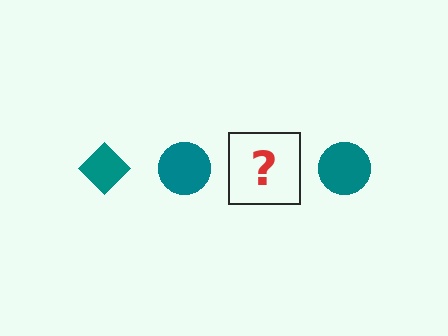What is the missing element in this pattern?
The missing element is a teal diamond.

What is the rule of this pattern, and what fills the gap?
The rule is that the pattern cycles through diamond, circle shapes in teal. The gap should be filled with a teal diamond.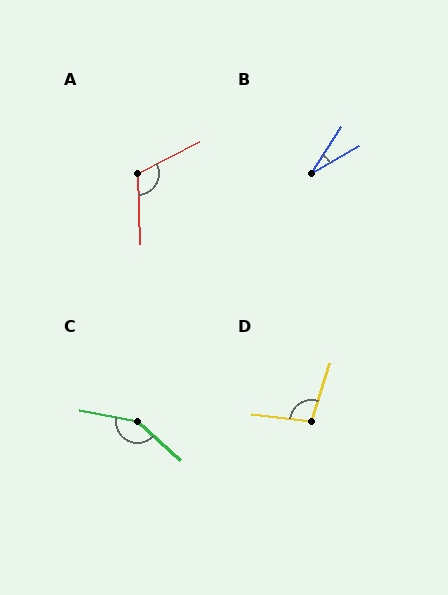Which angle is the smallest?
B, at approximately 27 degrees.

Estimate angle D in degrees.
Approximately 102 degrees.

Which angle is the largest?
C, at approximately 148 degrees.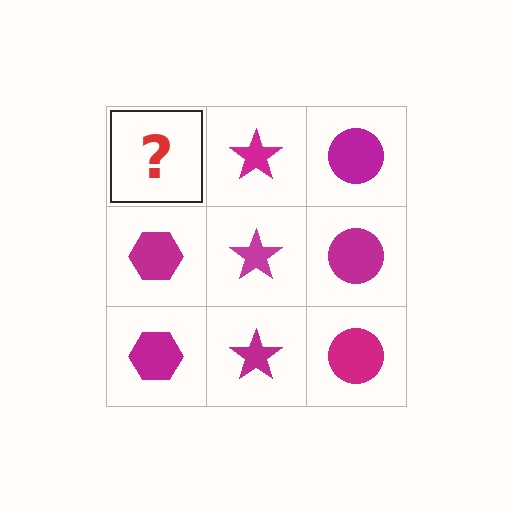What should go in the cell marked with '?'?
The missing cell should contain a magenta hexagon.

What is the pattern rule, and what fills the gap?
The rule is that each column has a consistent shape. The gap should be filled with a magenta hexagon.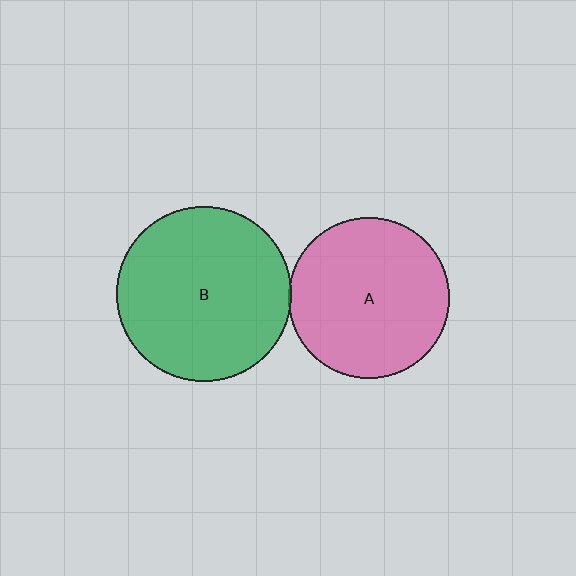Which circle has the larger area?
Circle B (green).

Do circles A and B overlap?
Yes.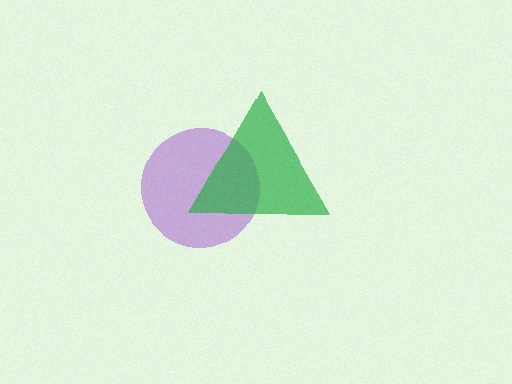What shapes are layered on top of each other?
The layered shapes are: a purple circle, a green triangle.